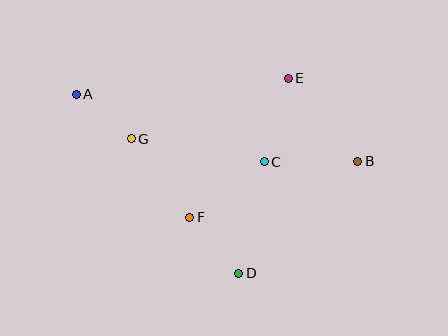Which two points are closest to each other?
Points A and G are closest to each other.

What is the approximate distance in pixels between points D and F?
The distance between D and F is approximately 75 pixels.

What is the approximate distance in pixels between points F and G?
The distance between F and G is approximately 98 pixels.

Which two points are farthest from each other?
Points A and B are farthest from each other.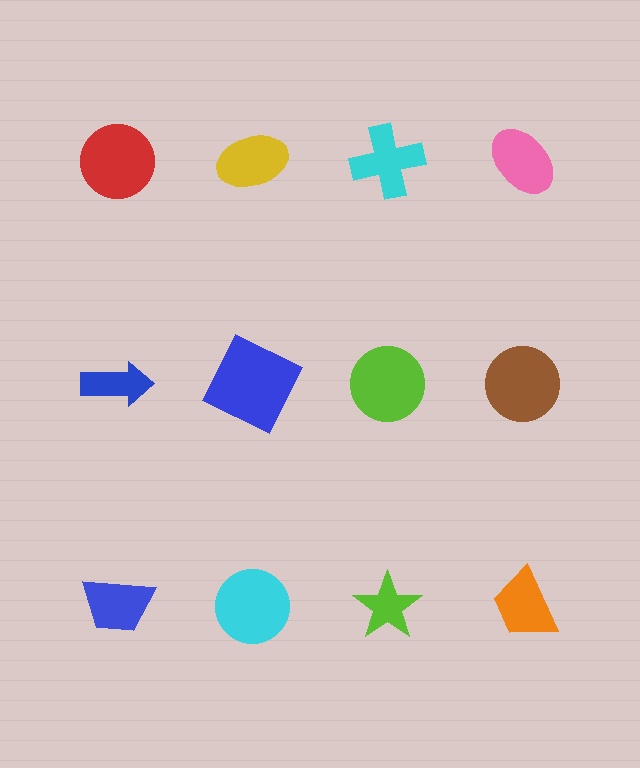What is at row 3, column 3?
A lime star.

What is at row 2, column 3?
A lime circle.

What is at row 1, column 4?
A pink ellipse.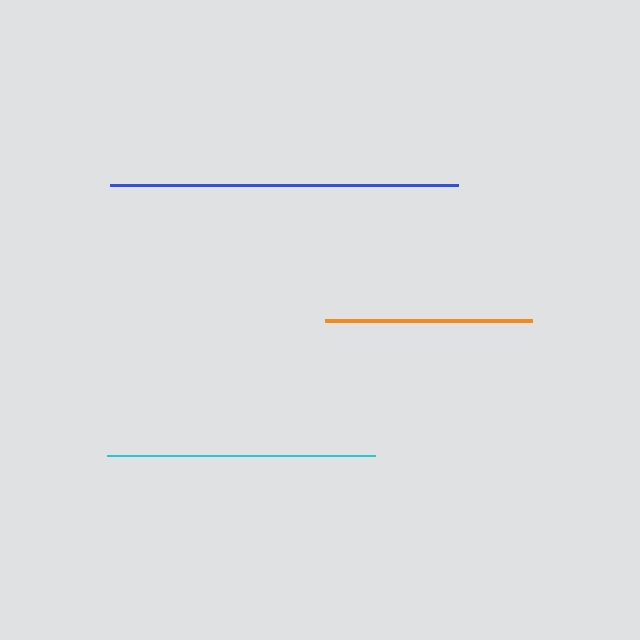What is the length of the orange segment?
The orange segment is approximately 207 pixels long.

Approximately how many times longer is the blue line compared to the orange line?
The blue line is approximately 1.7 times the length of the orange line.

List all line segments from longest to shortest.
From longest to shortest: blue, cyan, orange.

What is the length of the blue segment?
The blue segment is approximately 348 pixels long.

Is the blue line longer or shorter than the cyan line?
The blue line is longer than the cyan line.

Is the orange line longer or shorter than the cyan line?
The cyan line is longer than the orange line.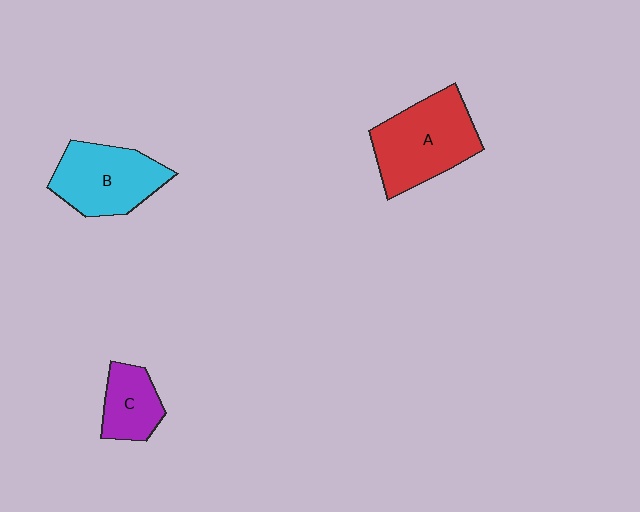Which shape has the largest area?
Shape A (red).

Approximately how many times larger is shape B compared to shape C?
Approximately 1.7 times.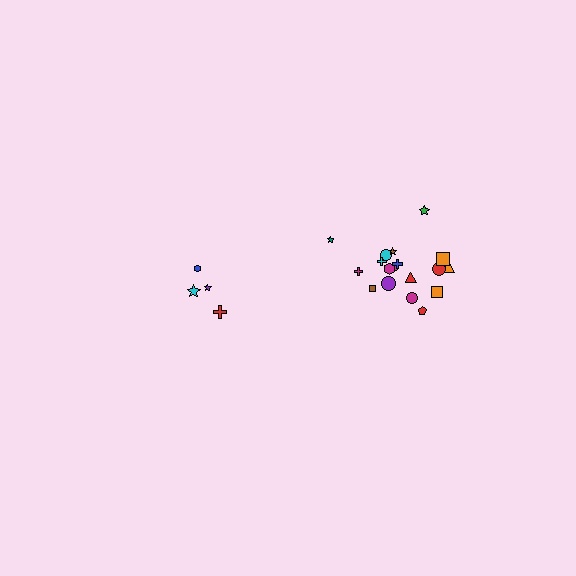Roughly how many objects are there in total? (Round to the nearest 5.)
Roughly 20 objects in total.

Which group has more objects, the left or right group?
The right group.